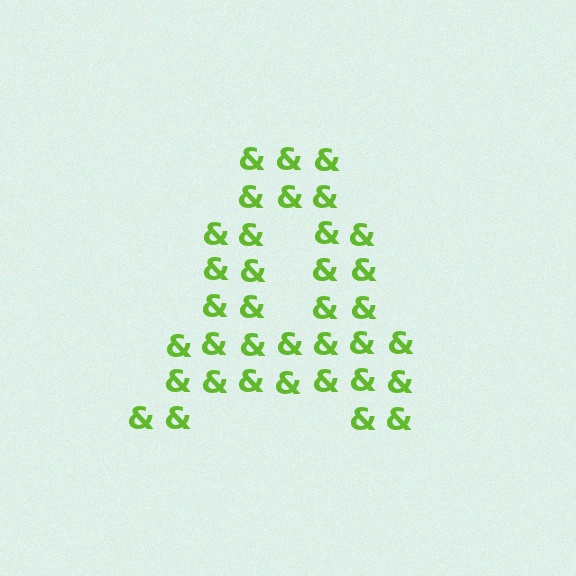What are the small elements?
The small elements are ampersands.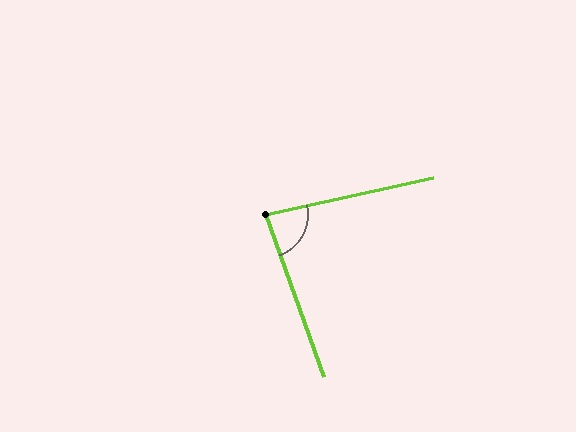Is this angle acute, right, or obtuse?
It is acute.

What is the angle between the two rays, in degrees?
Approximately 83 degrees.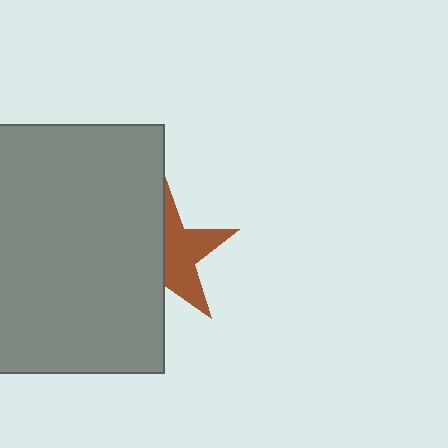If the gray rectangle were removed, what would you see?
You would see the complete brown star.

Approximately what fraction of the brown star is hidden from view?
Roughly 51% of the brown star is hidden behind the gray rectangle.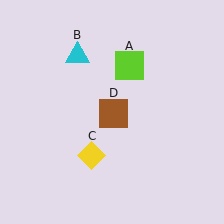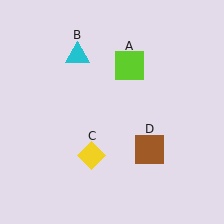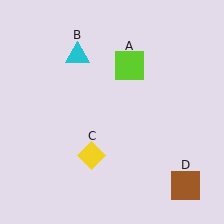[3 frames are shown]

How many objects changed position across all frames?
1 object changed position: brown square (object D).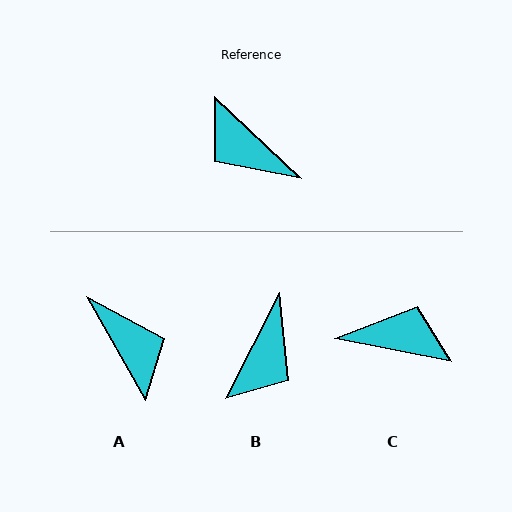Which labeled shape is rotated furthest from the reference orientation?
A, about 163 degrees away.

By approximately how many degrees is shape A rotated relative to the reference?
Approximately 163 degrees counter-clockwise.